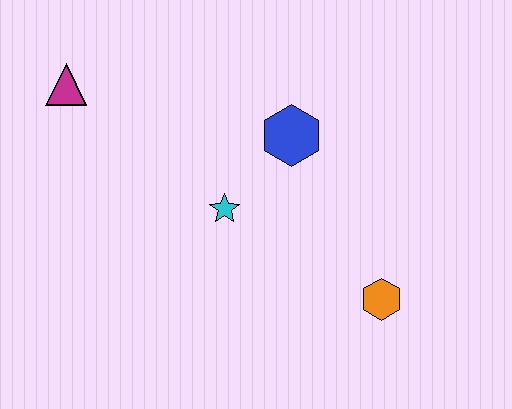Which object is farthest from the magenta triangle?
The orange hexagon is farthest from the magenta triangle.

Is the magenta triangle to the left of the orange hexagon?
Yes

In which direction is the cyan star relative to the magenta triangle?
The cyan star is to the right of the magenta triangle.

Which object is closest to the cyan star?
The blue hexagon is closest to the cyan star.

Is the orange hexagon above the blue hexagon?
No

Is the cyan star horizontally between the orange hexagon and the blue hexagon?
No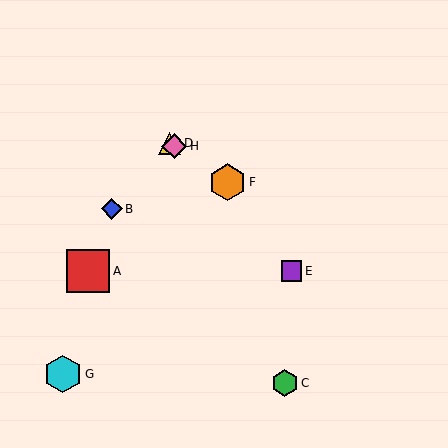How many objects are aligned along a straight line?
3 objects (D, F, H) are aligned along a straight line.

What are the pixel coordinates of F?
Object F is at (227, 182).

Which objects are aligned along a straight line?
Objects D, F, H are aligned along a straight line.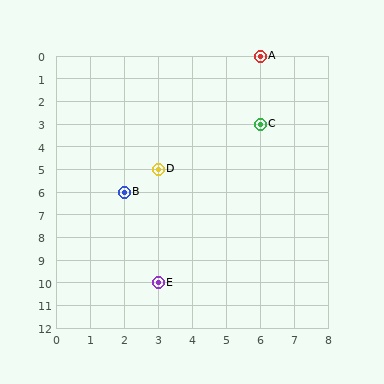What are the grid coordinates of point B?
Point B is at grid coordinates (2, 6).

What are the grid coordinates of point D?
Point D is at grid coordinates (3, 5).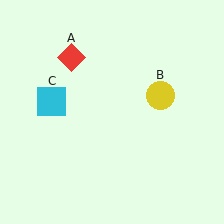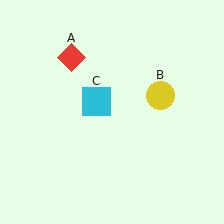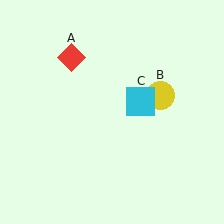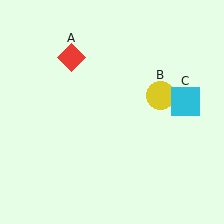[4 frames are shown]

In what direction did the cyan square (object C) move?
The cyan square (object C) moved right.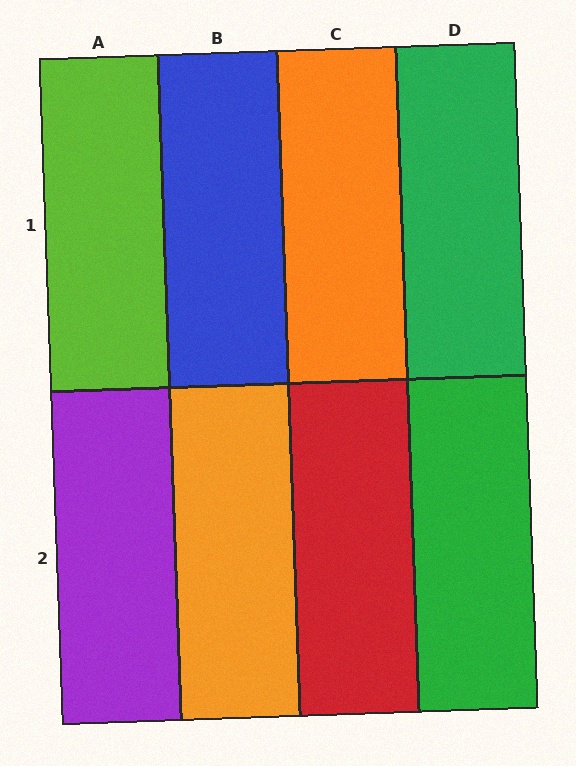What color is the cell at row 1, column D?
Green.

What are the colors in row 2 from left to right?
Purple, orange, red, green.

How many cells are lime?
1 cell is lime.